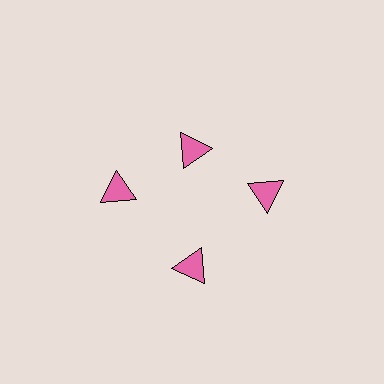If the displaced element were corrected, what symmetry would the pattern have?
It would have 4-fold rotational symmetry — the pattern would map onto itself every 90 degrees.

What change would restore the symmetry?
The symmetry would be restored by moving it outward, back onto the ring so that all 4 triangles sit at equal angles and equal distance from the center.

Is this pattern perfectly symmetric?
No. The 4 pink triangles are arranged in a ring, but one element near the 12 o'clock position is pulled inward toward the center, breaking the 4-fold rotational symmetry.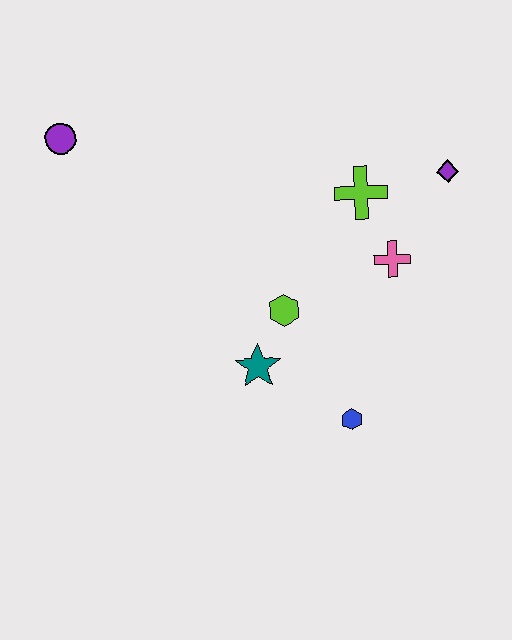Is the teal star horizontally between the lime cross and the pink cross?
No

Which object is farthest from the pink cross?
The purple circle is farthest from the pink cross.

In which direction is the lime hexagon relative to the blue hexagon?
The lime hexagon is above the blue hexagon.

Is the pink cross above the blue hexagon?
Yes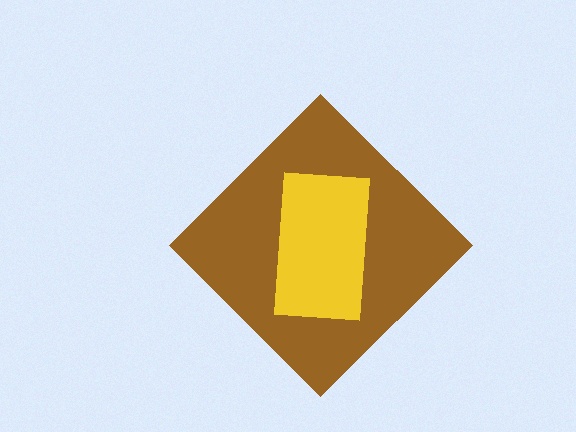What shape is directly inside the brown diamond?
The yellow rectangle.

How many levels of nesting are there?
2.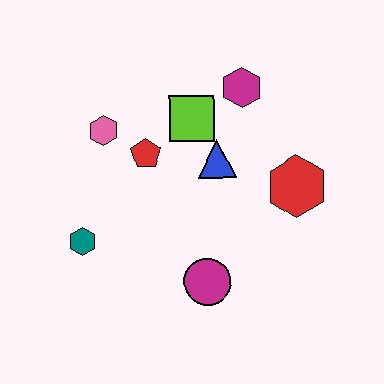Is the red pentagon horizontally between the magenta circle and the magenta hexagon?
No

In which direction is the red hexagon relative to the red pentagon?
The red hexagon is to the right of the red pentagon.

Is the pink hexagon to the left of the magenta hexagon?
Yes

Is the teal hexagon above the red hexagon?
No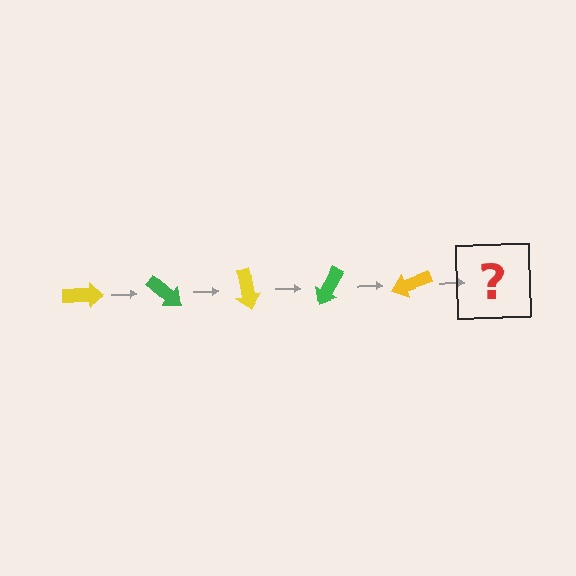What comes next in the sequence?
The next element should be a green arrow, rotated 200 degrees from the start.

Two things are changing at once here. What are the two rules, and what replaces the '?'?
The two rules are that it rotates 40 degrees each step and the color cycles through yellow and green. The '?' should be a green arrow, rotated 200 degrees from the start.